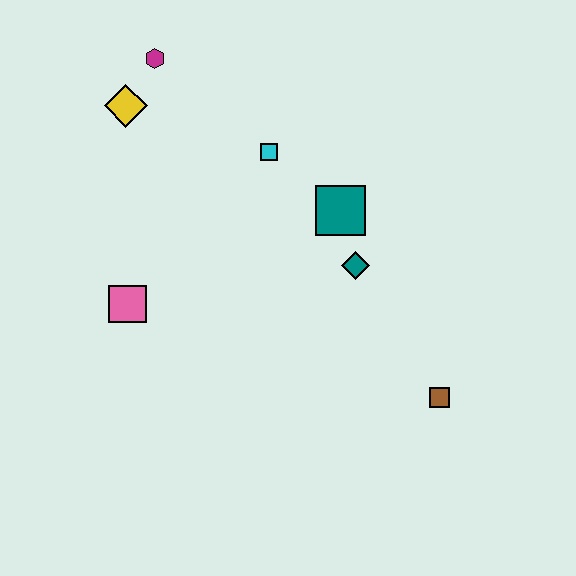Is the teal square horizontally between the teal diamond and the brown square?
No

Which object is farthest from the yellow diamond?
The brown square is farthest from the yellow diamond.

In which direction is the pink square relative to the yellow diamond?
The pink square is below the yellow diamond.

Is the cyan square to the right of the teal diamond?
No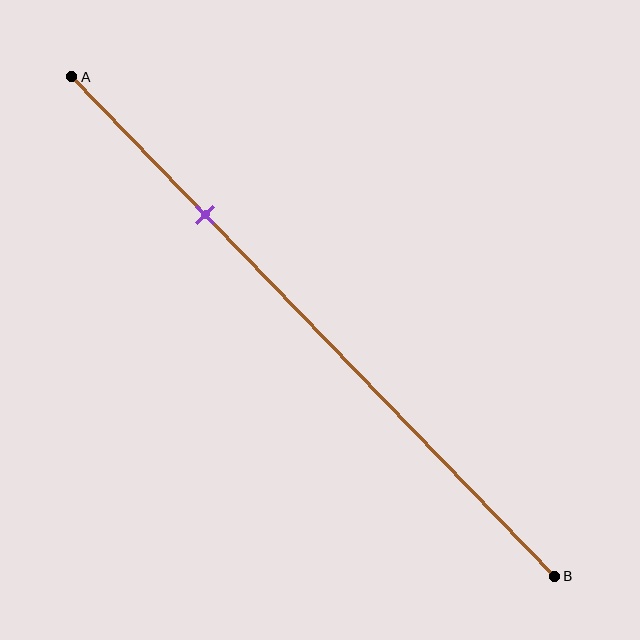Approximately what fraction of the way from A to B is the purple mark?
The purple mark is approximately 30% of the way from A to B.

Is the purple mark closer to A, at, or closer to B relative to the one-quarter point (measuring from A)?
The purple mark is approximately at the one-quarter point of segment AB.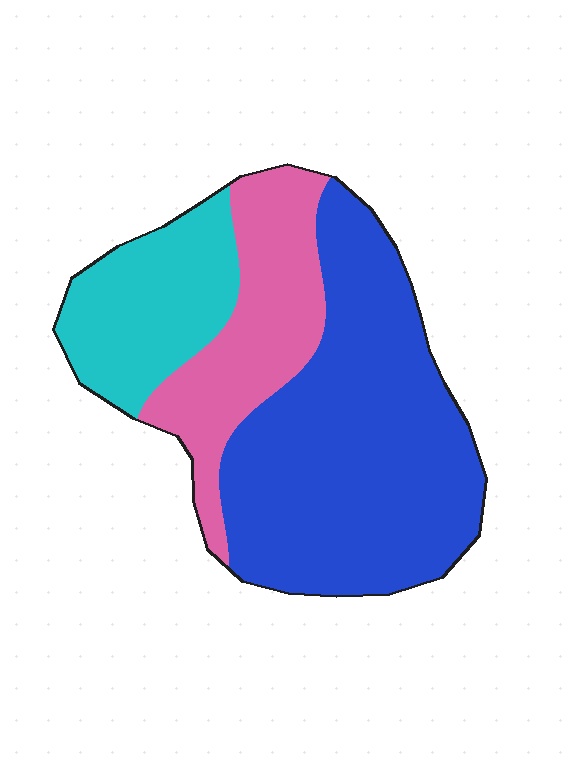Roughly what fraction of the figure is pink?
Pink covers about 25% of the figure.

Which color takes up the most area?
Blue, at roughly 55%.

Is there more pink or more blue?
Blue.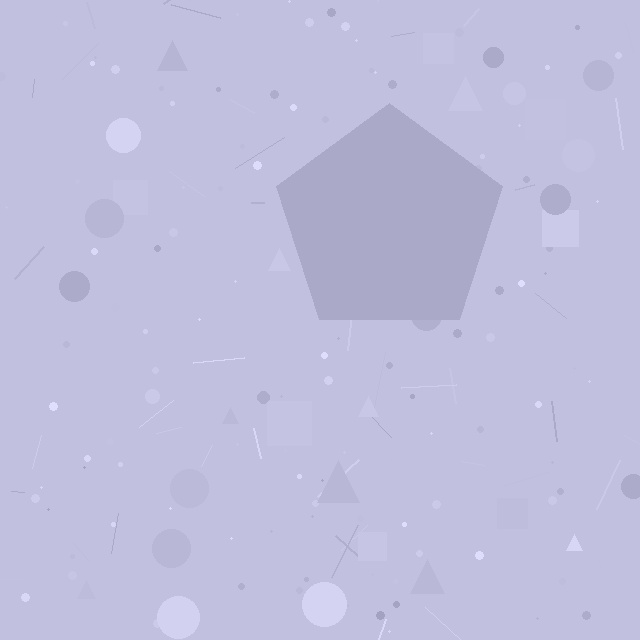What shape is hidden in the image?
A pentagon is hidden in the image.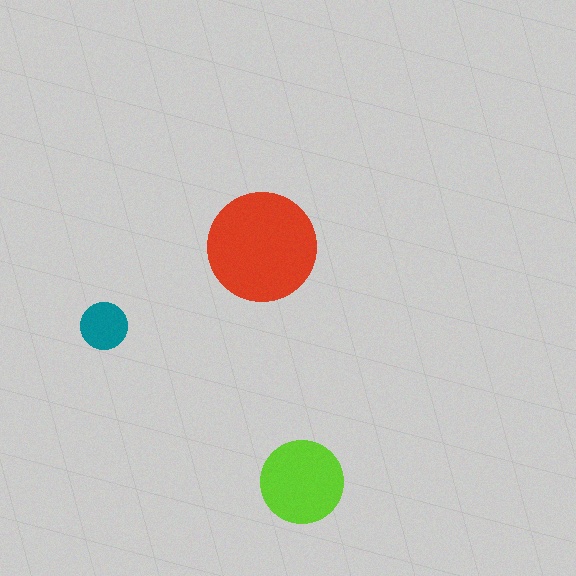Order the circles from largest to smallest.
the red one, the lime one, the teal one.